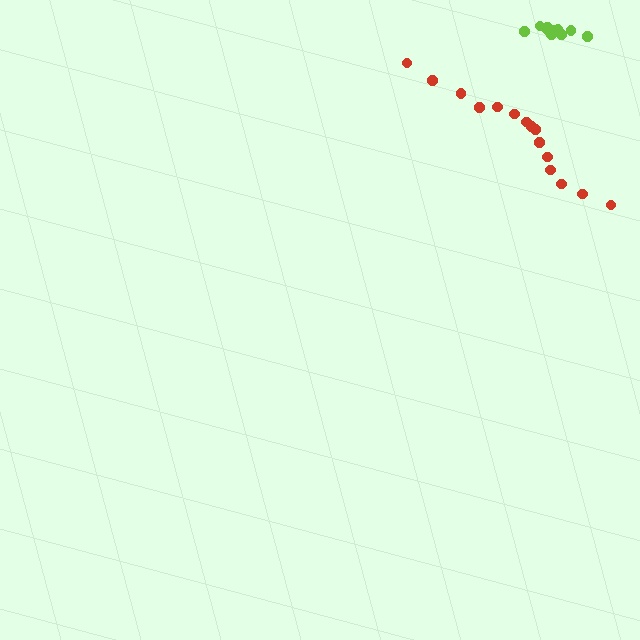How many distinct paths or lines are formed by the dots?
There are 2 distinct paths.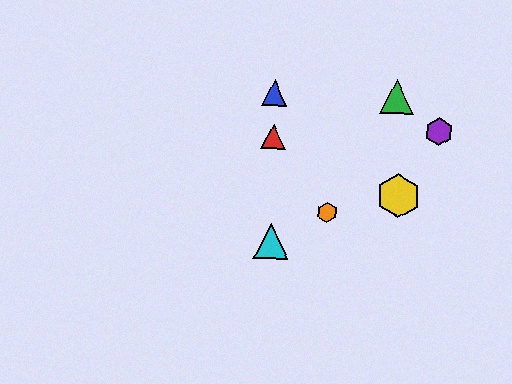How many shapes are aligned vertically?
3 shapes (the red triangle, the blue triangle, the cyan triangle) are aligned vertically.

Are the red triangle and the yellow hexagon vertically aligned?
No, the red triangle is at x≈273 and the yellow hexagon is at x≈398.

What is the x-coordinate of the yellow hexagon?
The yellow hexagon is at x≈398.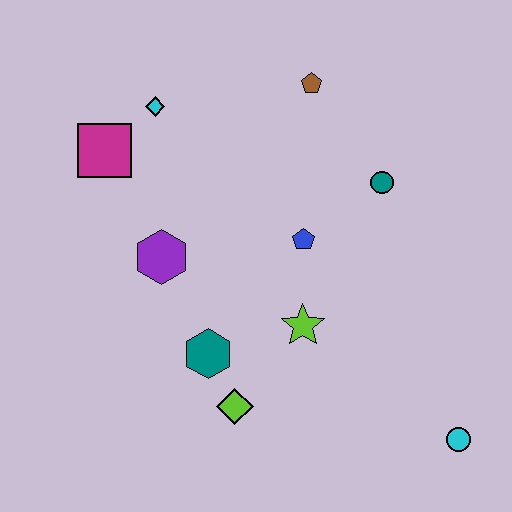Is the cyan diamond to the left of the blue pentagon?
Yes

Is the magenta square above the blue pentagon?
Yes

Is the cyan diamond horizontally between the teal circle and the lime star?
No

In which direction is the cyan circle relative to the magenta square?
The cyan circle is to the right of the magenta square.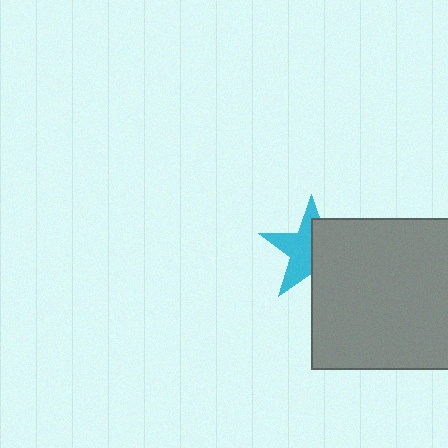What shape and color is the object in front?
The object in front is a gray square.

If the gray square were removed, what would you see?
You would see the complete cyan star.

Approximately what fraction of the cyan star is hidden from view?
Roughly 48% of the cyan star is hidden behind the gray square.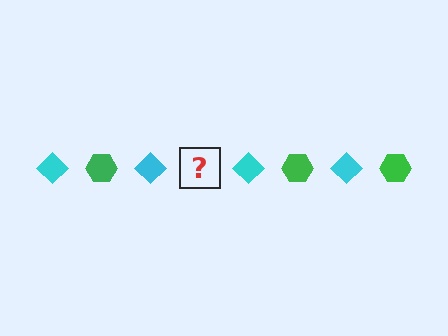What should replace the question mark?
The question mark should be replaced with a green hexagon.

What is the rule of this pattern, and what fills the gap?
The rule is that the pattern alternates between cyan diamond and green hexagon. The gap should be filled with a green hexagon.